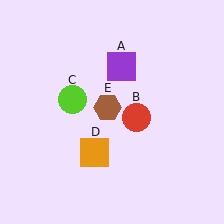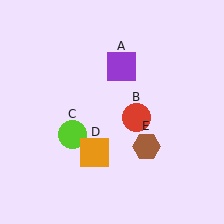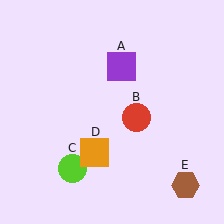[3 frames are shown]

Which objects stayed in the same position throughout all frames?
Purple square (object A) and red circle (object B) and orange square (object D) remained stationary.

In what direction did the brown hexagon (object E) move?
The brown hexagon (object E) moved down and to the right.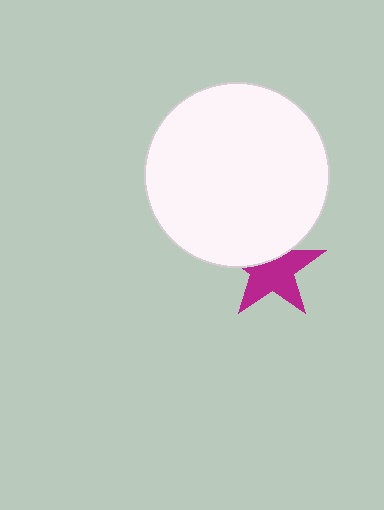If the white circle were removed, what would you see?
You would see the complete magenta star.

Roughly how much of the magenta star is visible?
About half of it is visible (roughly 64%).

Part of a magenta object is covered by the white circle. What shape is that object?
It is a star.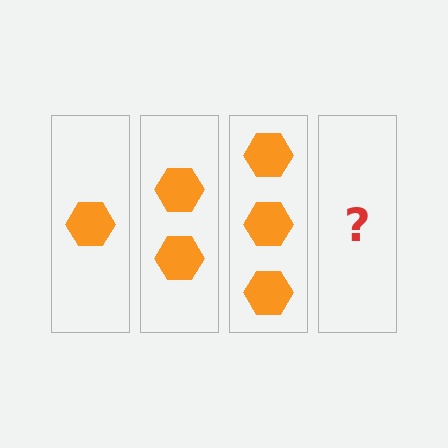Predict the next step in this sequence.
The next step is 4 hexagons.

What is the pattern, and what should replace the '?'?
The pattern is that each step adds one more hexagon. The '?' should be 4 hexagons.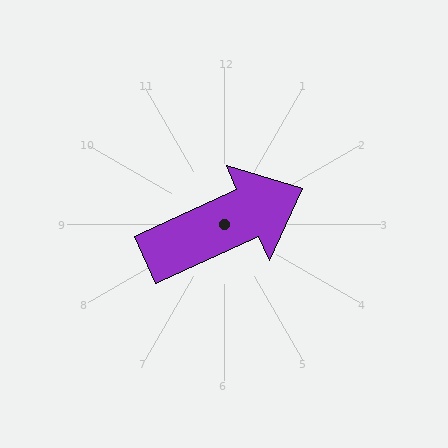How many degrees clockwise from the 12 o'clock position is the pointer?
Approximately 66 degrees.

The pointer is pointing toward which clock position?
Roughly 2 o'clock.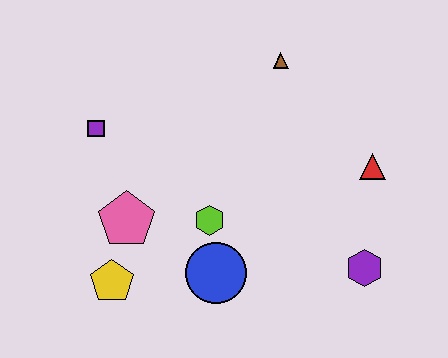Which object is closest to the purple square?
The pink pentagon is closest to the purple square.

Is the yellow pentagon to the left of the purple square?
No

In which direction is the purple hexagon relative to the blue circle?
The purple hexagon is to the right of the blue circle.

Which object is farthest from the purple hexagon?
The purple square is farthest from the purple hexagon.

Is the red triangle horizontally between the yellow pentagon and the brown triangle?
No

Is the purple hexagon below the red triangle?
Yes